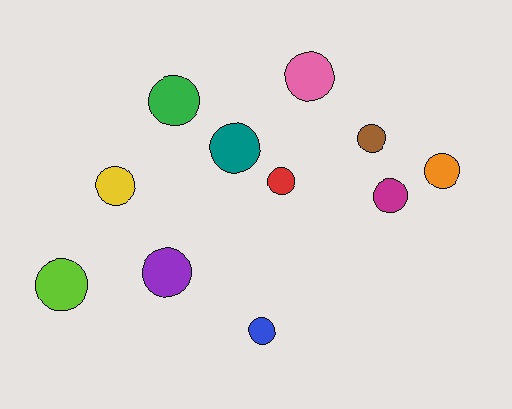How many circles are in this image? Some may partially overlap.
There are 11 circles.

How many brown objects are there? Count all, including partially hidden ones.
There is 1 brown object.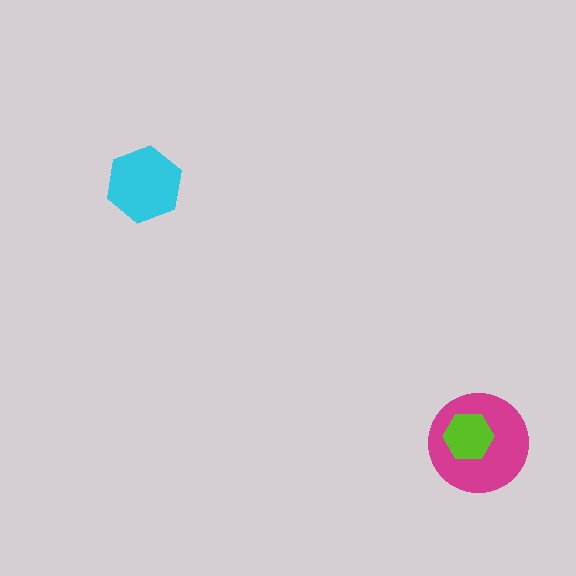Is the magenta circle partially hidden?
Yes, it is partially covered by another shape.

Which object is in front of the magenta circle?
The lime hexagon is in front of the magenta circle.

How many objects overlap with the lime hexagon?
1 object overlaps with the lime hexagon.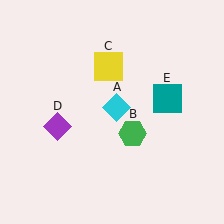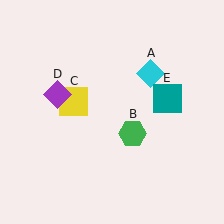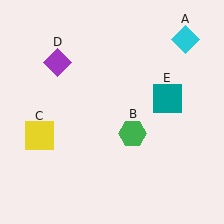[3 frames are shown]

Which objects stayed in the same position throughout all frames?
Green hexagon (object B) and teal square (object E) remained stationary.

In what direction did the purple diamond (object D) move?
The purple diamond (object D) moved up.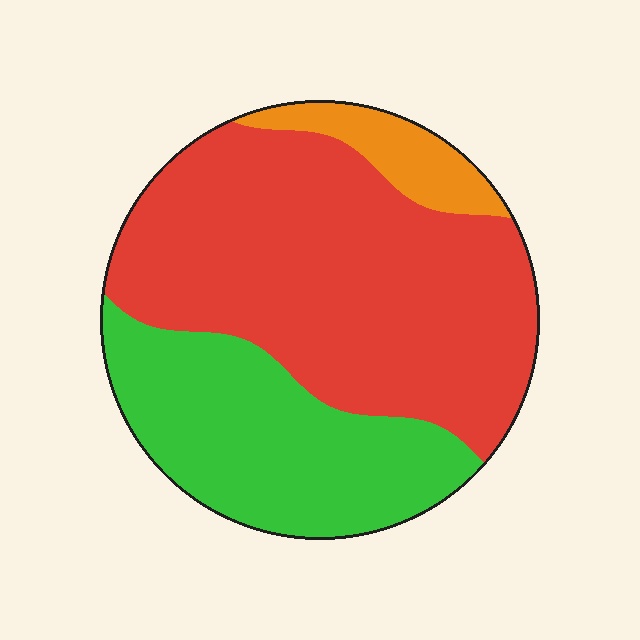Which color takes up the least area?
Orange, at roughly 10%.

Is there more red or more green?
Red.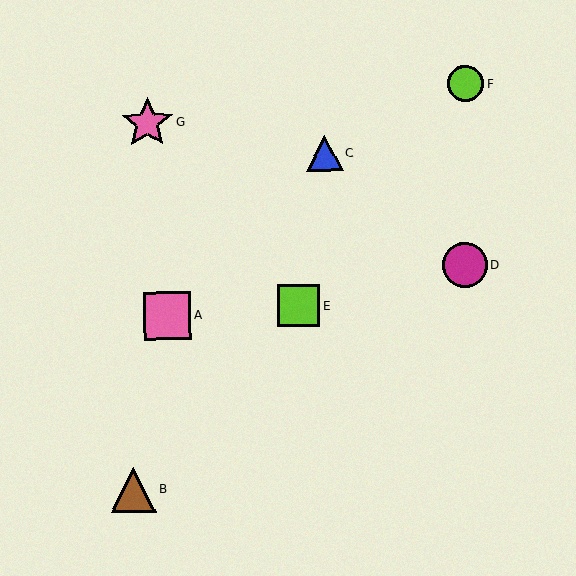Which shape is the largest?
The pink star (labeled G) is the largest.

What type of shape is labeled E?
Shape E is a lime square.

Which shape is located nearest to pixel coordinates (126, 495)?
The brown triangle (labeled B) at (134, 490) is nearest to that location.